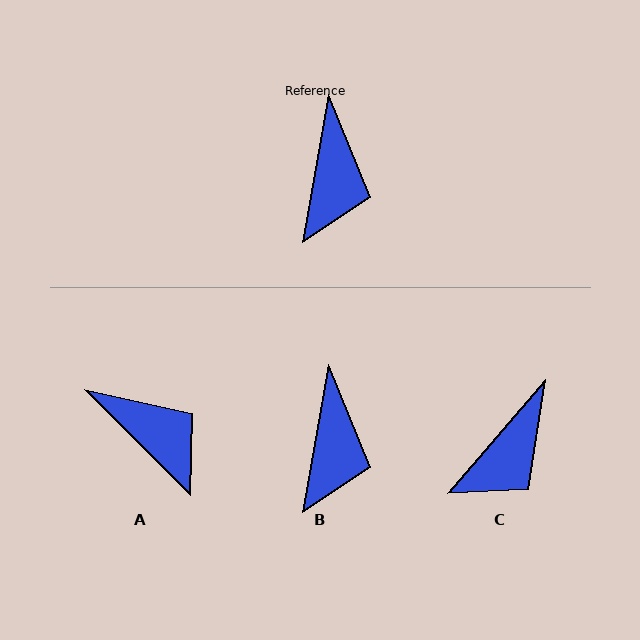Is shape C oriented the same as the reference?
No, it is off by about 31 degrees.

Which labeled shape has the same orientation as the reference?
B.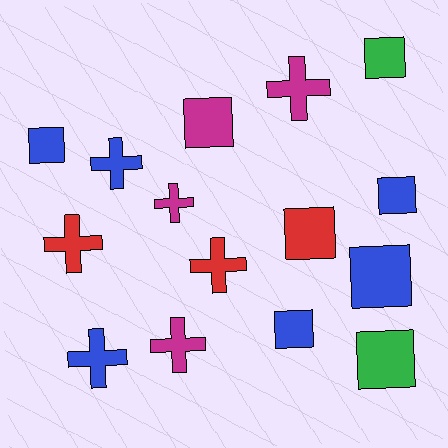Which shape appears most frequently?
Square, with 8 objects.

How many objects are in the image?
There are 15 objects.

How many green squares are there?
There are 2 green squares.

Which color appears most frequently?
Blue, with 6 objects.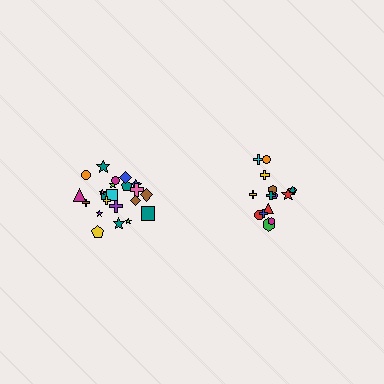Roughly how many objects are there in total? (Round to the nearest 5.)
Roughly 35 objects in total.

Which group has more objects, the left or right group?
The left group.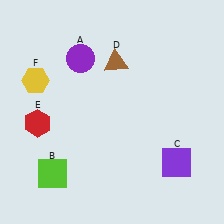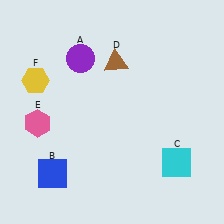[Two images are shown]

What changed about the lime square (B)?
In Image 1, B is lime. In Image 2, it changed to blue.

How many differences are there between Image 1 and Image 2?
There are 3 differences between the two images.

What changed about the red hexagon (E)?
In Image 1, E is red. In Image 2, it changed to pink.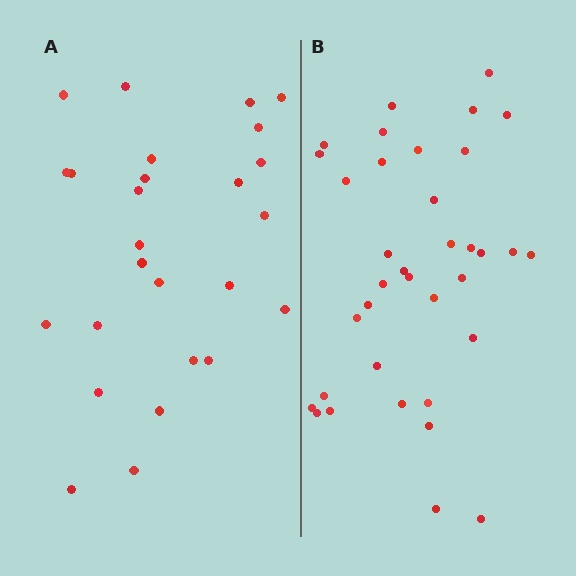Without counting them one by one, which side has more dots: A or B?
Region B (the right region) has more dots.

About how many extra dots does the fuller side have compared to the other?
Region B has roughly 10 or so more dots than region A.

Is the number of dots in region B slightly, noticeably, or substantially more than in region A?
Region B has noticeably more, but not dramatically so. The ratio is roughly 1.4 to 1.